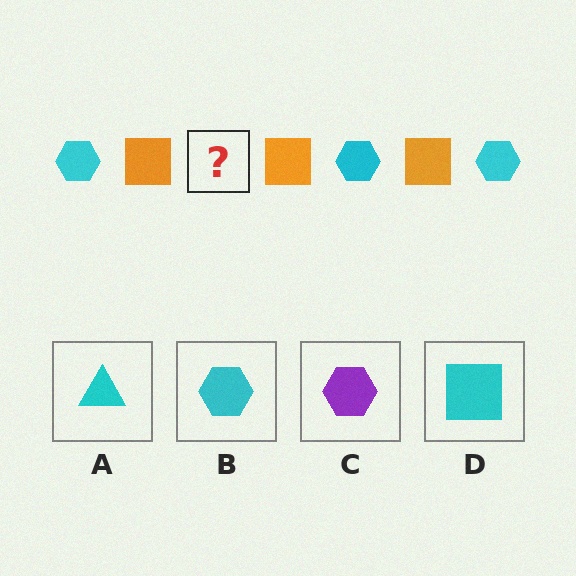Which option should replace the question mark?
Option B.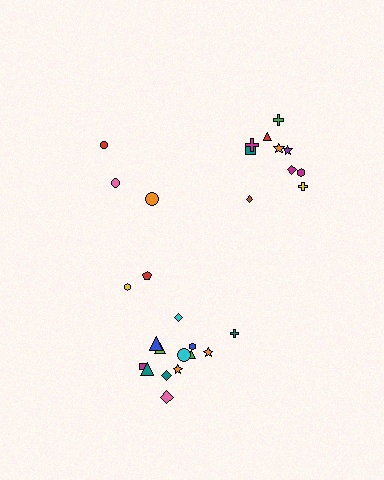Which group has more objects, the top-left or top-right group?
The top-right group.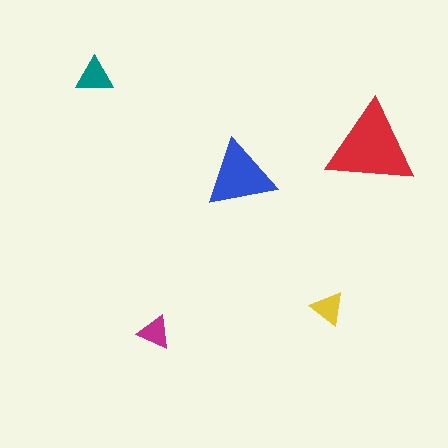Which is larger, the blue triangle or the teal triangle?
The blue one.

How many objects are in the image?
There are 5 objects in the image.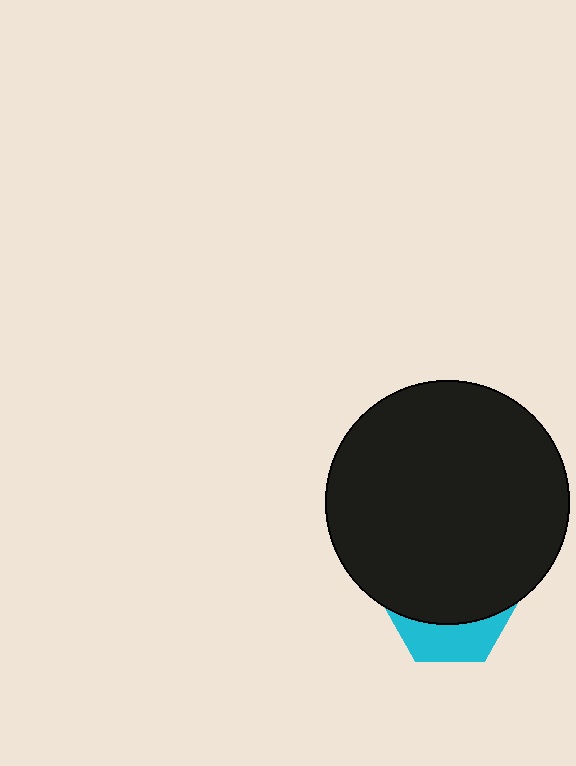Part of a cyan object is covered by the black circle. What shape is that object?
It is a hexagon.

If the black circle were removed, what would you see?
You would see the complete cyan hexagon.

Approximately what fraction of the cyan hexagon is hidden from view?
Roughly 68% of the cyan hexagon is hidden behind the black circle.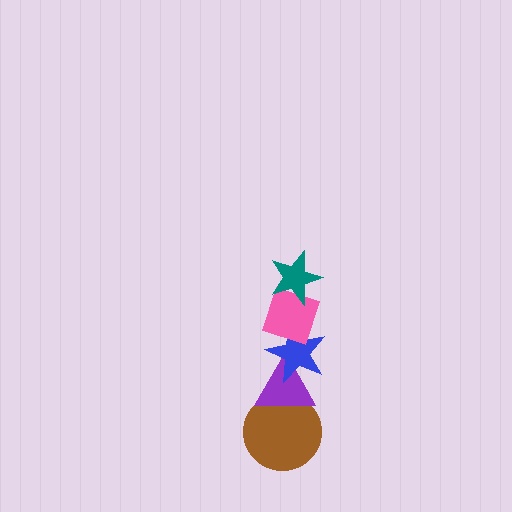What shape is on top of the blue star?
The pink diamond is on top of the blue star.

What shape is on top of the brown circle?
The purple triangle is on top of the brown circle.